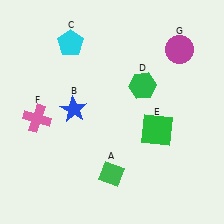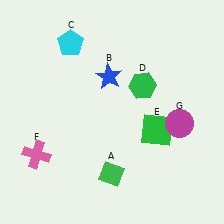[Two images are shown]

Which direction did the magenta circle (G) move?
The magenta circle (G) moved down.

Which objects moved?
The objects that moved are: the blue star (B), the pink cross (F), the magenta circle (G).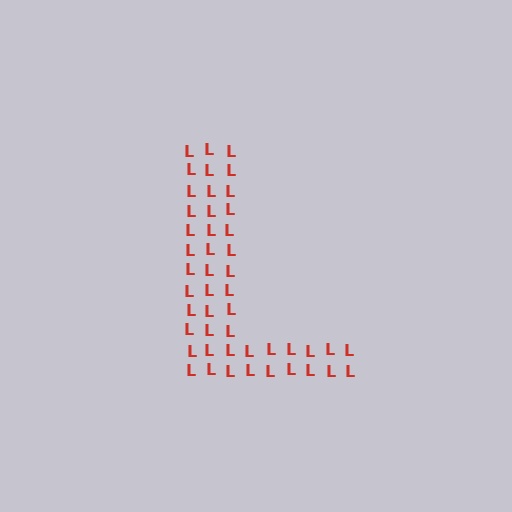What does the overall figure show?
The overall figure shows the letter L.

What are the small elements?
The small elements are letter L's.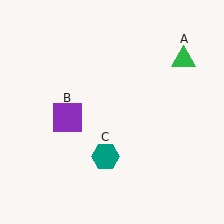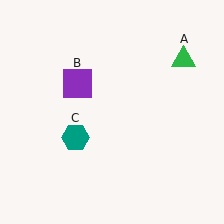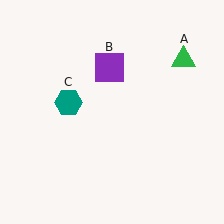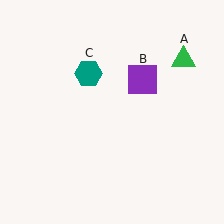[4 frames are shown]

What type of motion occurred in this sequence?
The purple square (object B), teal hexagon (object C) rotated clockwise around the center of the scene.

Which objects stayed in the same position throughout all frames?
Green triangle (object A) remained stationary.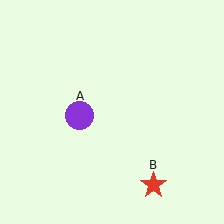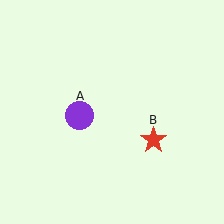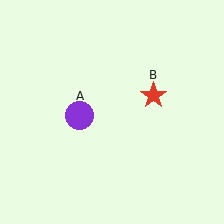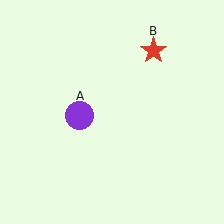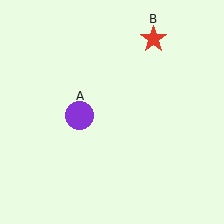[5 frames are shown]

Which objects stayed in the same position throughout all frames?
Purple circle (object A) remained stationary.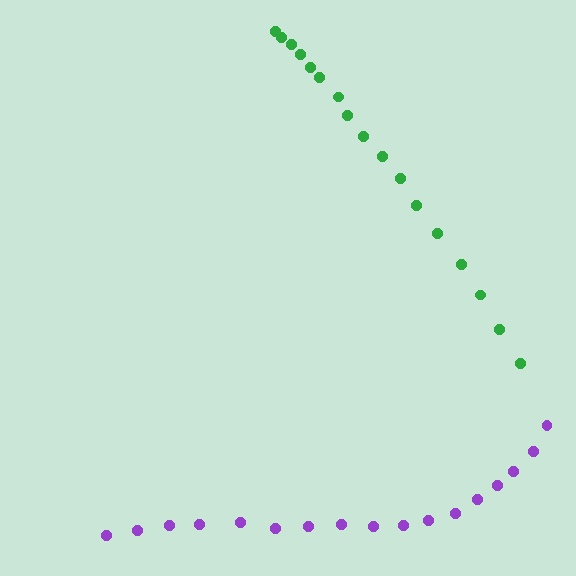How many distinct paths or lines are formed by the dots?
There are 2 distinct paths.